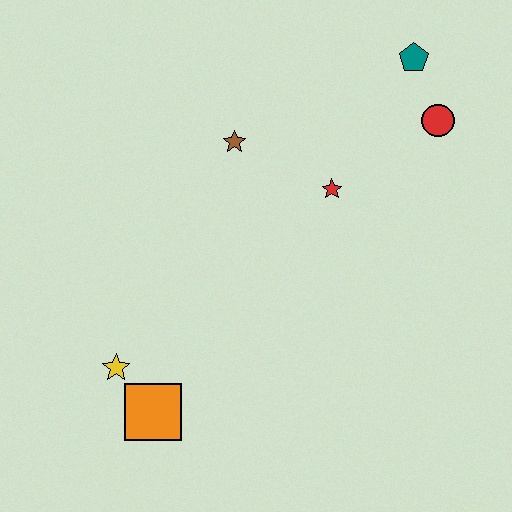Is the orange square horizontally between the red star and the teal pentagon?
No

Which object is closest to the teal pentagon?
The red circle is closest to the teal pentagon.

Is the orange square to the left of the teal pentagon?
Yes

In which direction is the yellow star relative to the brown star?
The yellow star is below the brown star.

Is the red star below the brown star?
Yes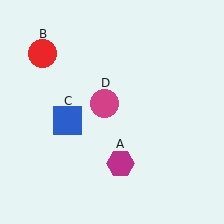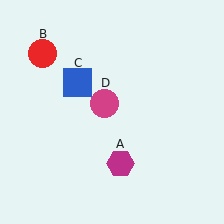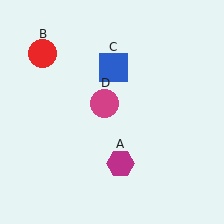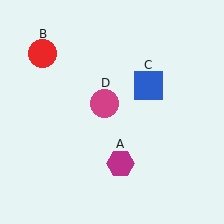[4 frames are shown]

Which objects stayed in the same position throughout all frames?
Magenta hexagon (object A) and red circle (object B) and magenta circle (object D) remained stationary.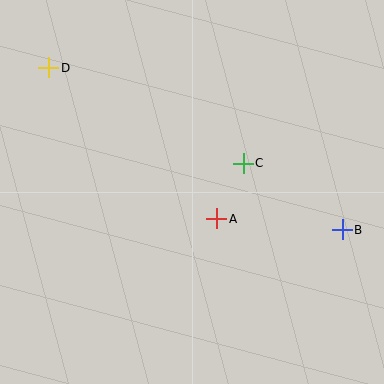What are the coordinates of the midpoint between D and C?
The midpoint between D and C is at (146, 116).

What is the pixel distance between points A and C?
The distance between A and C is 61 pixels.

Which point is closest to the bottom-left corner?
Point A is closest to the bottom-left corner.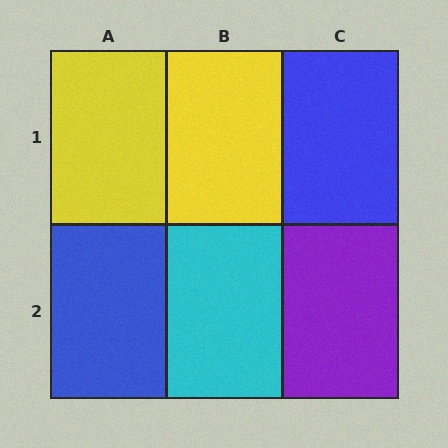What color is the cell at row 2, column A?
Blue.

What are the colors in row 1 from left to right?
Yellow, yellow, blue.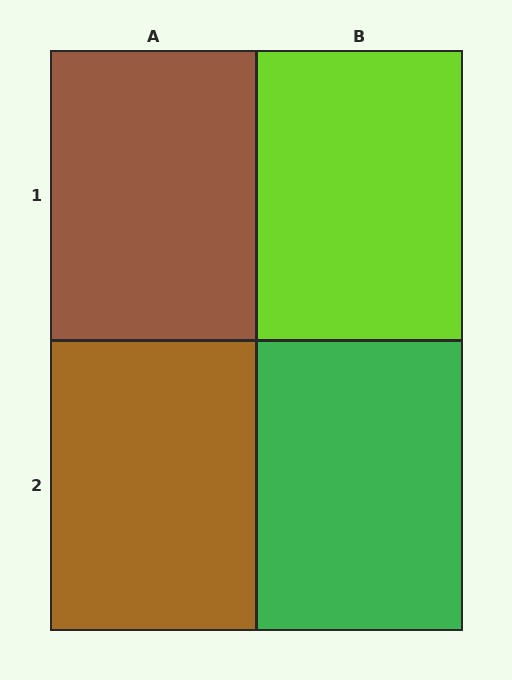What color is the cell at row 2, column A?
Brown.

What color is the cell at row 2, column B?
Green.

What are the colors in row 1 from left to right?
Brown, lime.